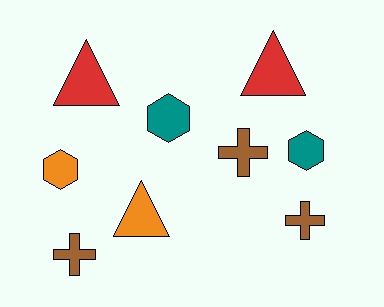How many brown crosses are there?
There are 3 brown crosses.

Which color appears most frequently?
Brown, with 3 objects.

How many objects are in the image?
There are 9 objects.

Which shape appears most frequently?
Hexagon, with 3 objects.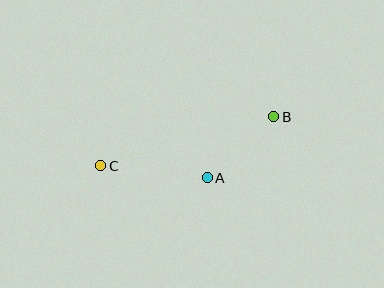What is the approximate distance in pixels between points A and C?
The distance between A and C is approximately 108 pixels.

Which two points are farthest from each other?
Points B and C are farthest from each other.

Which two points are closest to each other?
Points A and B are closest to each other.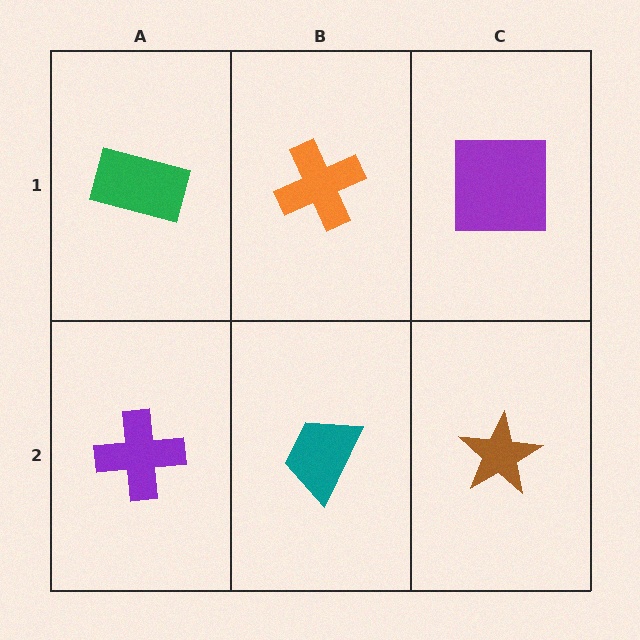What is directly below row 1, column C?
A brown star.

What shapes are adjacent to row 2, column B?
An orange cross (row 1, column B), a purple cross (row 2, column A), a brown star (row 2, column C).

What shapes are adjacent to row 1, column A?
A purple cross (row 2, column A), an orange cross (row 1, column B).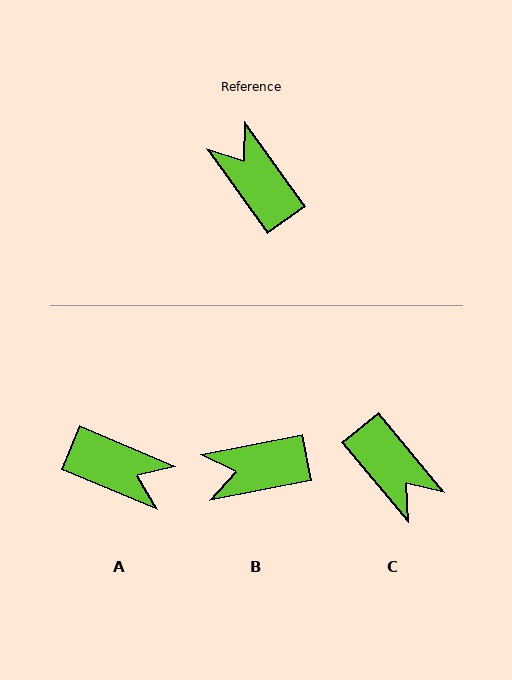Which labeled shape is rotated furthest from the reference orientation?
C, about 176 degrees away.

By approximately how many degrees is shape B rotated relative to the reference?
Approximately 65 degrees counter-clockwise.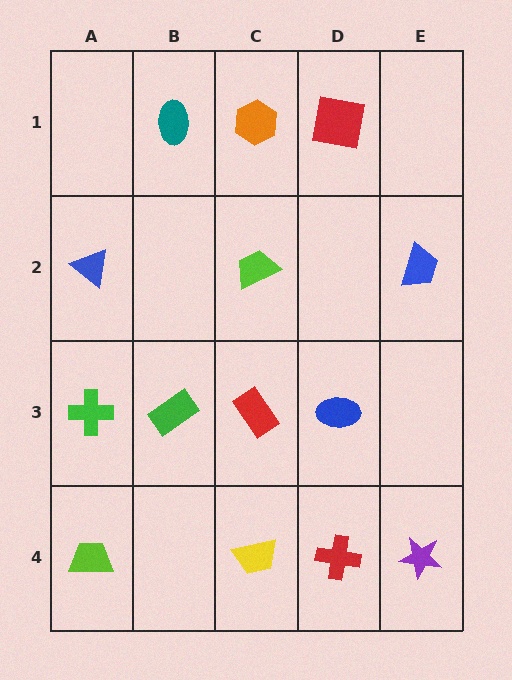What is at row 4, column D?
A red cross.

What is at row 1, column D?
A red square.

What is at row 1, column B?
A teal ellipse.